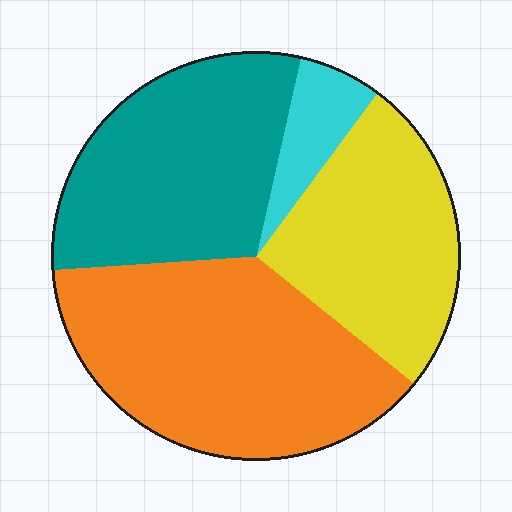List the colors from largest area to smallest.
From largest to smallest: orange, teal, yellow, cyan.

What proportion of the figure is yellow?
Yellow takes up about one quarter (1/4) of the figure.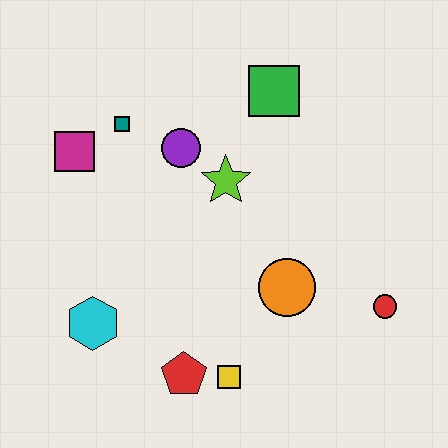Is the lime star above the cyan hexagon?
Yes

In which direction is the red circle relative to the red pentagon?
The red circle is to the right of the red pentagon.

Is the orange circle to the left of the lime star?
No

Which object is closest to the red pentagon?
The yellow square is closest to the red pentagon.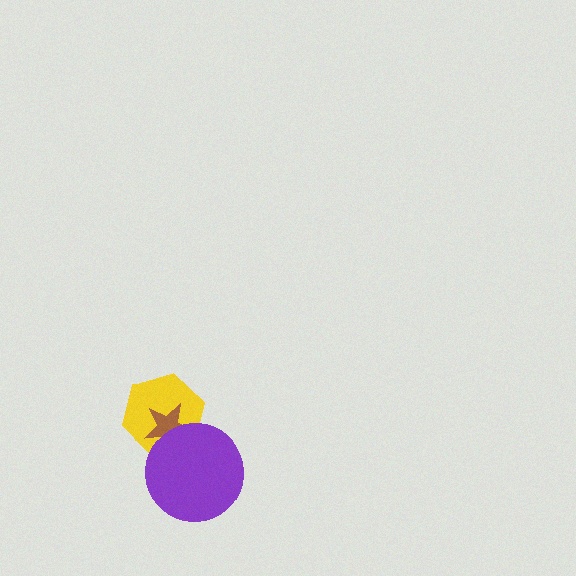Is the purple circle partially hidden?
No, no other shape covers it.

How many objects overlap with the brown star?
2 objects overlap with the brown star.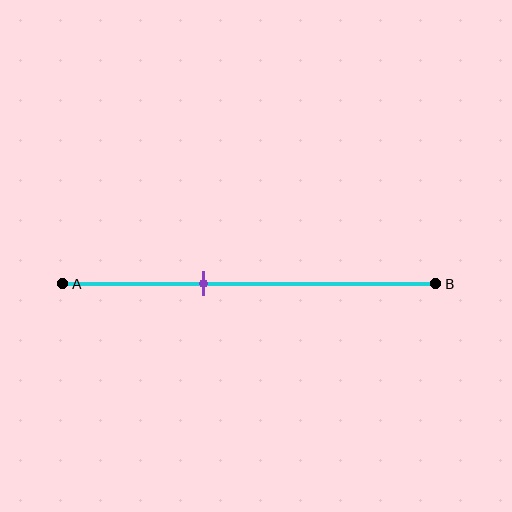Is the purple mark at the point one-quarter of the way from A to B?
No, the mark is at about 40% from A, not at the 25% one-quarter point.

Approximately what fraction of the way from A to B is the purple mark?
The purple mark is approximately 40% of the way from A to B.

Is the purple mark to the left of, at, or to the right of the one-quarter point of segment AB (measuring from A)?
The purple mark is to the right of the one-quarter point of segment AB.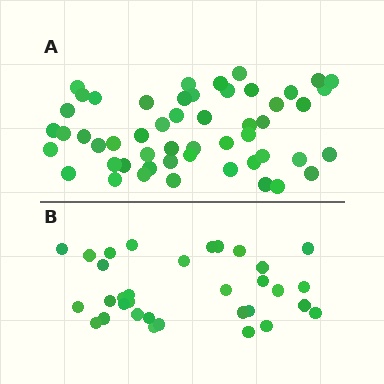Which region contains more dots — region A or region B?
Region A (the top region) has more dots.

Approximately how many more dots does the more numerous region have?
Region A has approximately 20 more dots than region B.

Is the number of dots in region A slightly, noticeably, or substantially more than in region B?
Region A has substantially more. The ratio is roughly 1.6 to 1.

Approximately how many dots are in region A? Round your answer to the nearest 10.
About 50 dots. (The exact count is 52, which rounds to 50.)